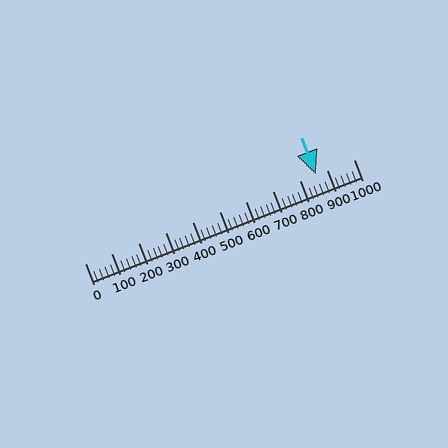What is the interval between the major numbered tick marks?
The major tick marks are spaced 100 units apart.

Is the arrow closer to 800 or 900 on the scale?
The arrow is closer to 900.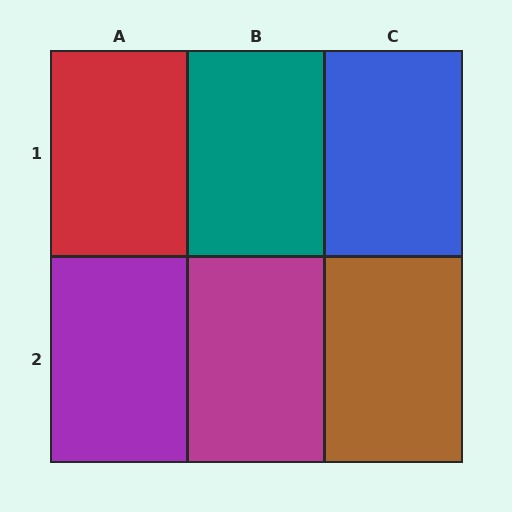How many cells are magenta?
1 cell is magenta.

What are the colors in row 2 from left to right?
Purple, magenta, brown.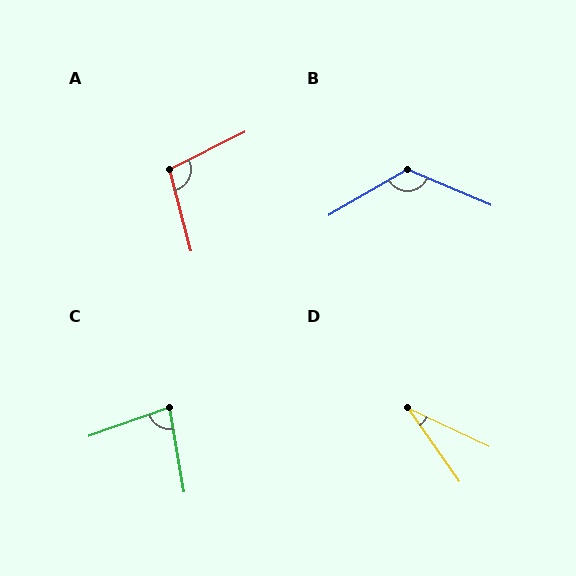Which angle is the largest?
B, at approximately 126 degrees.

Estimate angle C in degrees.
Approximately 81 degrees.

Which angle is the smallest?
D, at approximately 30 degrees.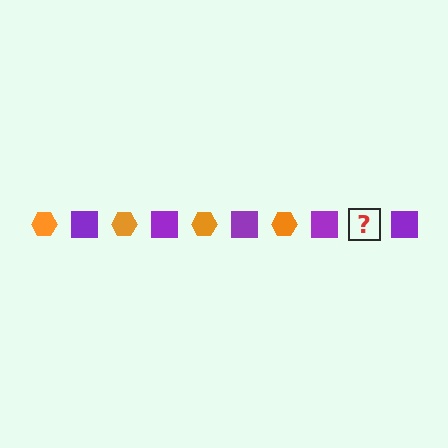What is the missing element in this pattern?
The missing element is an orange hexagon.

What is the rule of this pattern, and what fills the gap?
The rule is that the pattern alternates between orange hexagon and purple square. The gap should be filled with an orange hexagon.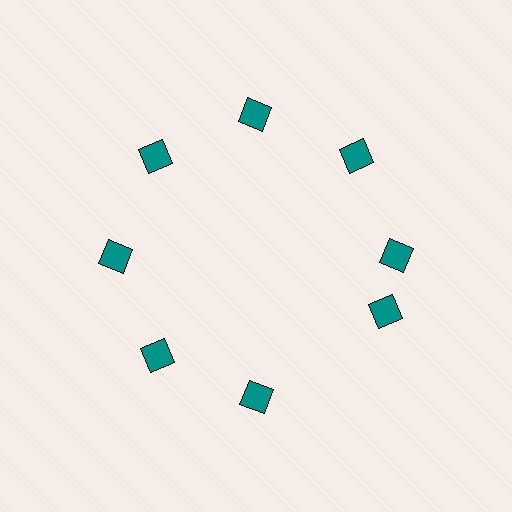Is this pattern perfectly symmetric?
No. The 8 teal diamonds are arranged in a ring, but one element near the 4 o'clock position is rotated out of alignment along the ring, breaking the 8-fold rotational symmetry.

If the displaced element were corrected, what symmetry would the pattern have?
It would have 8-fold rotational symmetry — the pattern would map onto itself every 45 degrees.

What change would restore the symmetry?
The symmetry would be restored by rotating it back into even spacing with its neighbors so that all 8 diamonds sit at equal angles and equal distance from the center.